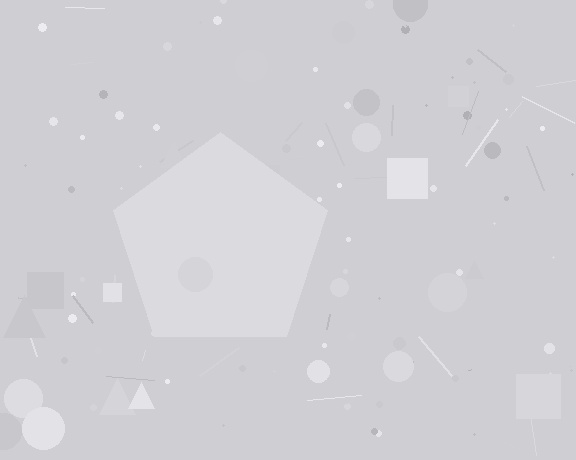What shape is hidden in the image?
A pentagon is hidden in the image.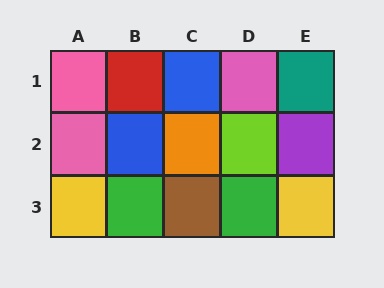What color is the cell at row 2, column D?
Lime.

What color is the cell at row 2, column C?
Orange.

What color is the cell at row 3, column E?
Yellow.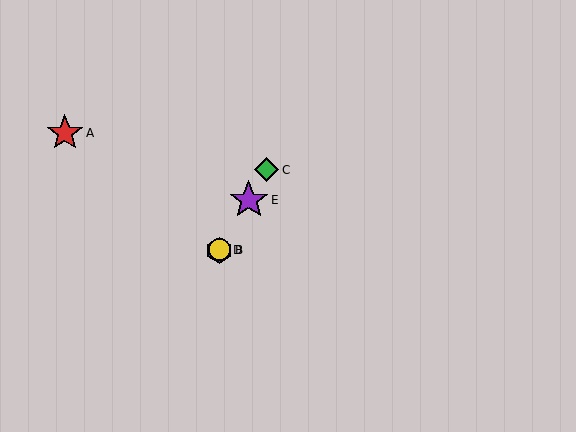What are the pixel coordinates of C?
Object C is at (267, 170).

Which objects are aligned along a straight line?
Objects B, C, D, E are aligned along a straight line.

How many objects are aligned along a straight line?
4 objects (B, C, D, E) are aligned along a straight line.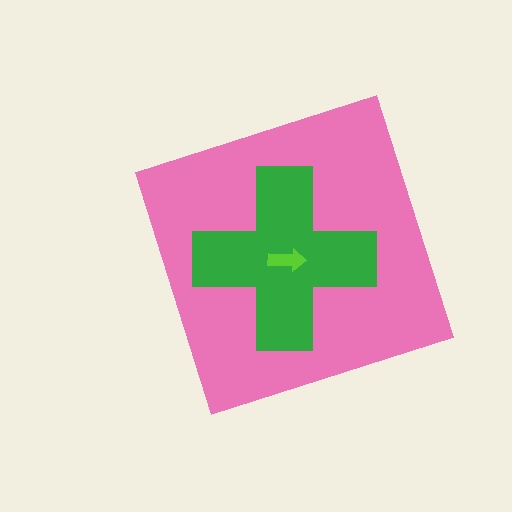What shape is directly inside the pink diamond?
The green cross.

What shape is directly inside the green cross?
The lime arrow.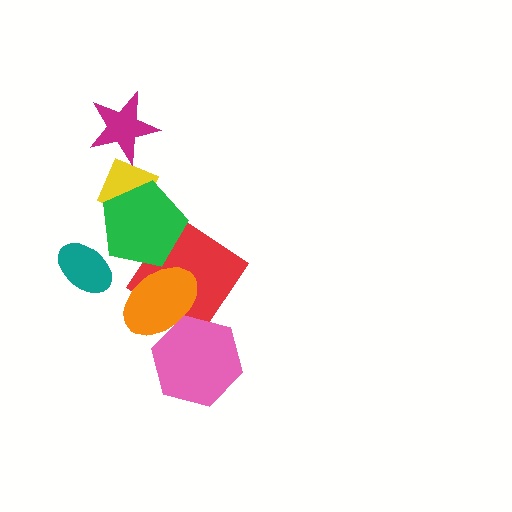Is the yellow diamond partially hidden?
Yes, it is partially covered by another shape.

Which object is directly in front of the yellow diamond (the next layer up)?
The magenta star is directly in front of the yellow diamond.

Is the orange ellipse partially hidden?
Yes, it is partially covered by another shape.